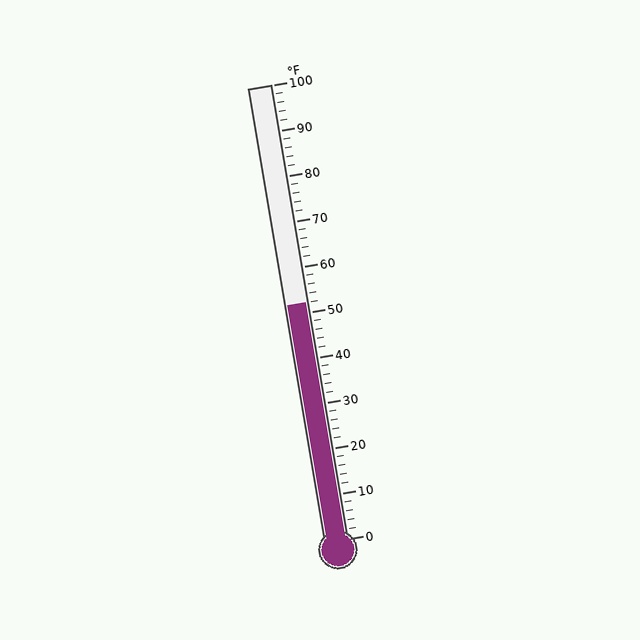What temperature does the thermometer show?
The thermometer shows approximately 52°F.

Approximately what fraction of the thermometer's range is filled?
The thermometer is filled to approximately 50% of its range.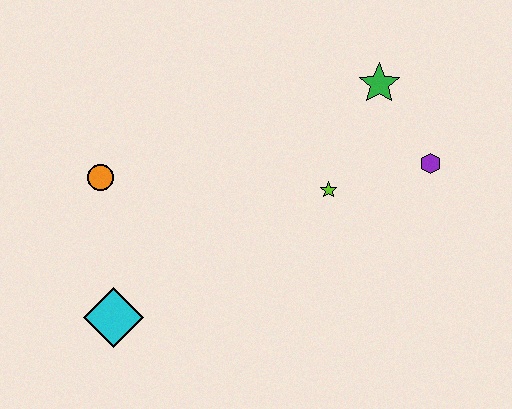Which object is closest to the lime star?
The purple hexagon is closest to the lime star.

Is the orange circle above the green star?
No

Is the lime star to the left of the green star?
Yes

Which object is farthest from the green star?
The cyan diamond is farthest from the green star.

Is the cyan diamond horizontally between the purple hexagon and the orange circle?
Yes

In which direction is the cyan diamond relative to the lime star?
The cyan diamond is to the left of the lime star.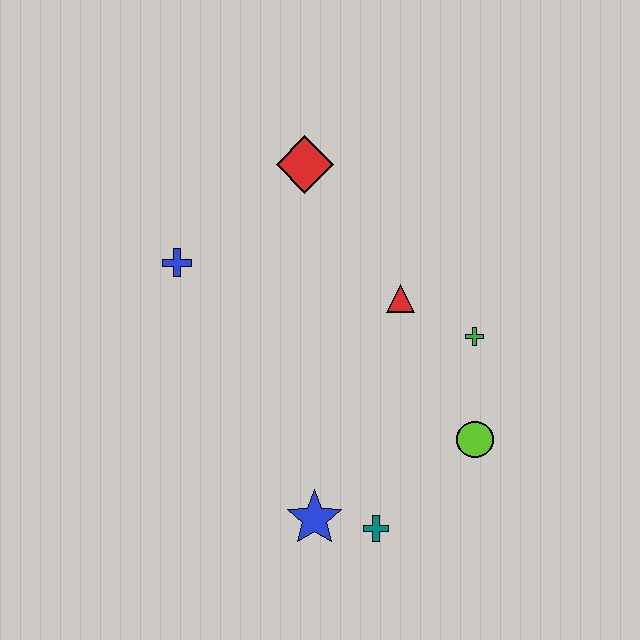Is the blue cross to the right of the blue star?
No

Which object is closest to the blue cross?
The red diamond is closest to the blue cross.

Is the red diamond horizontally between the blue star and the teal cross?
No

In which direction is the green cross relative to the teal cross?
The green cross is above the teal cross.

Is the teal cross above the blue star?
No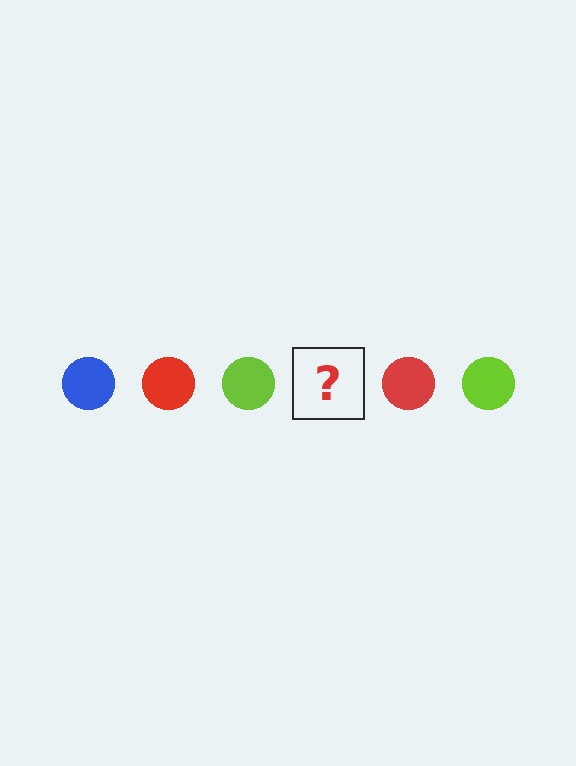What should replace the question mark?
The question mark should be replaced with a blue circle.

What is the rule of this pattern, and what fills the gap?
The rule is that the pattern cycles through blue, red, lime circles. The gap should be filled with a blue circle.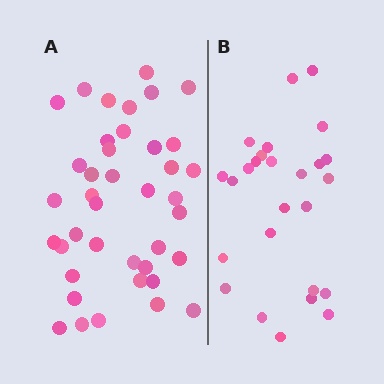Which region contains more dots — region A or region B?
Region A (the left region) has more dots.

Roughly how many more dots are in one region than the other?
Region A has approximately 15 more dots than region B.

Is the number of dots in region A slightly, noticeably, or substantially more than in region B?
Region A has substantially more. The ratio is roughly 1.5 to 1.